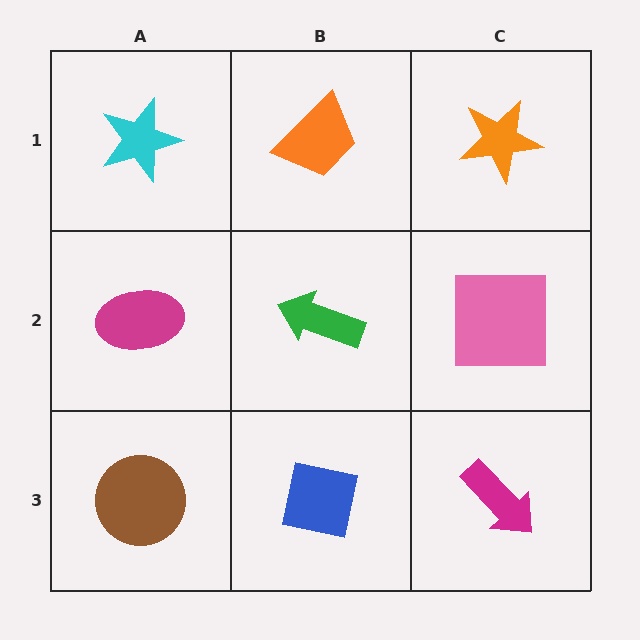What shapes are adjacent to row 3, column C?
A pink square (row 2, column C), a blue square (row 3, column B).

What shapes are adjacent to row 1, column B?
A green arrow (row 2, column B), a cyan star (row 1, column A), an orange star (row 1, column C).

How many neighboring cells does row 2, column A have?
3.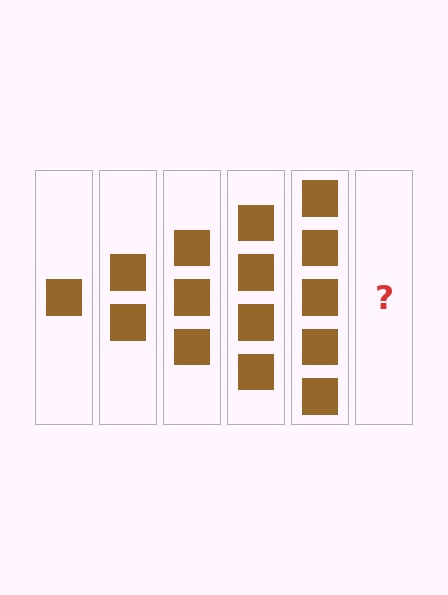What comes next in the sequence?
The next element should be 6 squares.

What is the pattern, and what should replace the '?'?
The pattern is that each step adds one more square. The '?' should be 6 squares.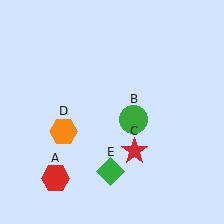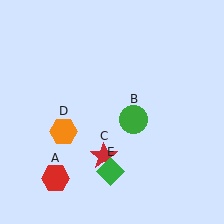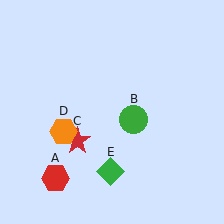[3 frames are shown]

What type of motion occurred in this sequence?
The red star (object C) rotated clockwise around the center of the scene.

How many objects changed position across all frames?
1 object changed position: red star (object C).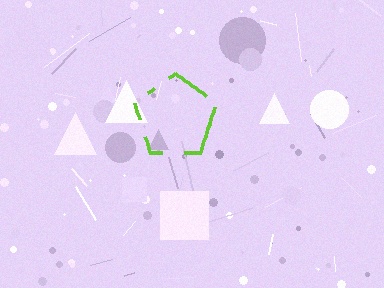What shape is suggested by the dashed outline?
The dashed outline suggests a pentagon.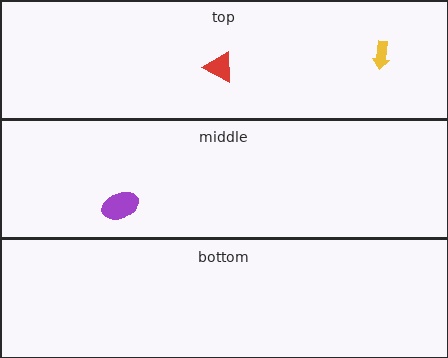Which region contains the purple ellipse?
The middle region.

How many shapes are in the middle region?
1.